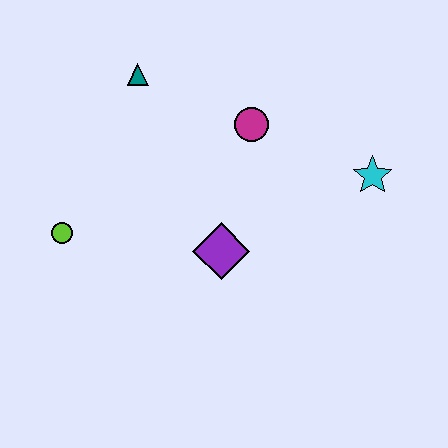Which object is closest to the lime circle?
The purple diamond is closest to the lime circle.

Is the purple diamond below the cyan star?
Yes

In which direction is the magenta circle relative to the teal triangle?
The magenta circle is to the right of the teal triangle.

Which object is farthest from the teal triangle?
The cyan star is farthest from the teal triangle.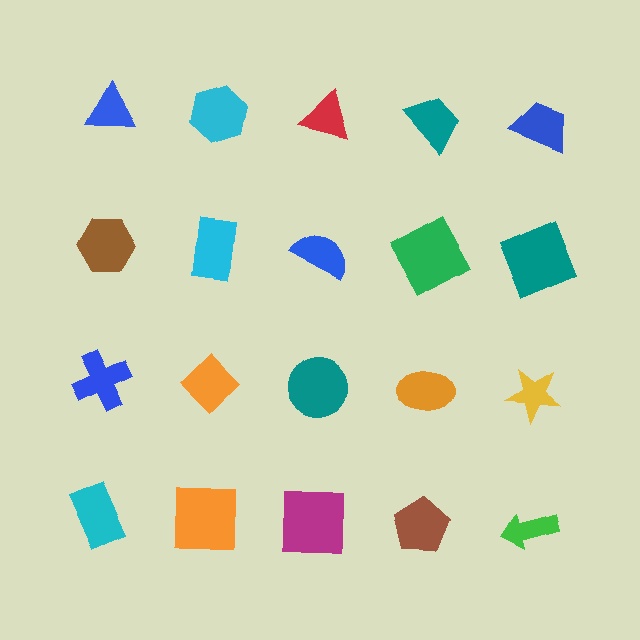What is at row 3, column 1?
A blue cross.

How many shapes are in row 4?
5 shapes.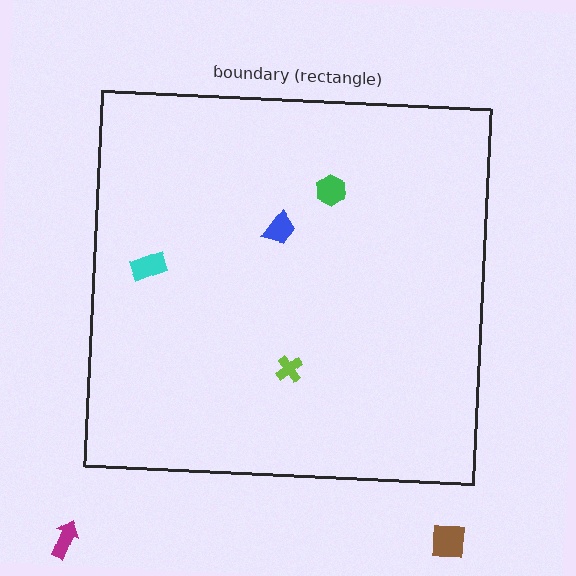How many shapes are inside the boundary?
4 inside, 2 outside.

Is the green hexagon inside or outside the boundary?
Inside.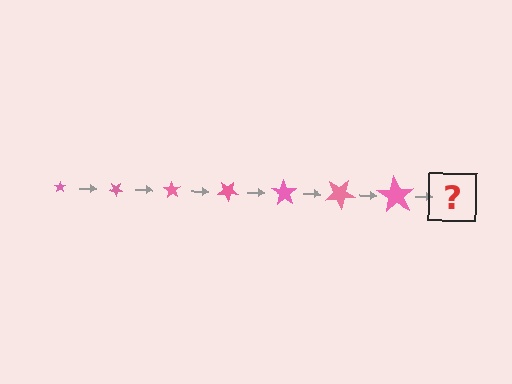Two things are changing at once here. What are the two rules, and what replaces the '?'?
The two rules are that the star grows larger each step and it rotates 35 degrees each step. The '?' should be a star, larger than the previous one and rotated 245 degrees from the start.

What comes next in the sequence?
The next element should be a star, larger than the previous one and rotated 245 degrees from the start.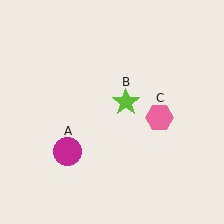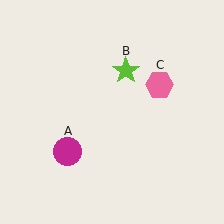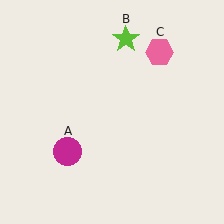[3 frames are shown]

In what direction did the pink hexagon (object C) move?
The pink hexagon (object C) moved up.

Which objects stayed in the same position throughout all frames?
Magenta circle (object A) remained stationary.